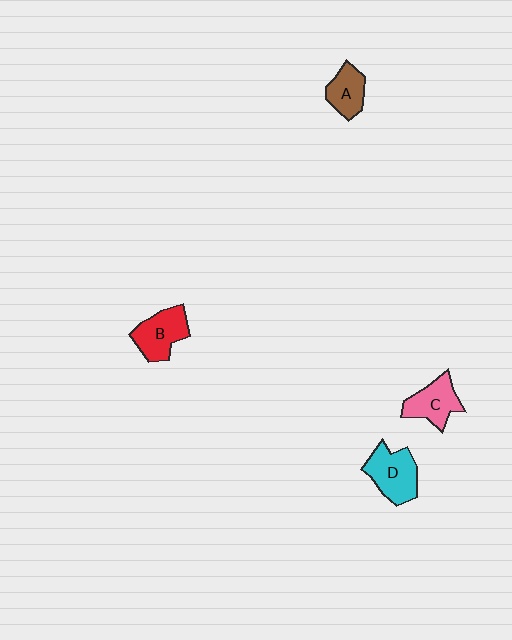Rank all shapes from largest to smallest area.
From largest to smallest: D (cyan), B (red), C (pink), A (brown).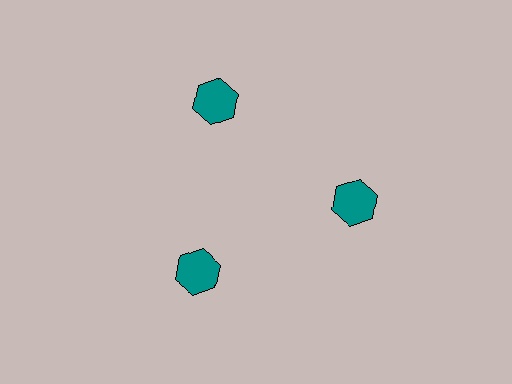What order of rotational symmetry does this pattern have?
This pattern has 3-fold rotational symmetry.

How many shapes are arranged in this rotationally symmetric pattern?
There are 3 shapes, arranged in 3 groups of 1.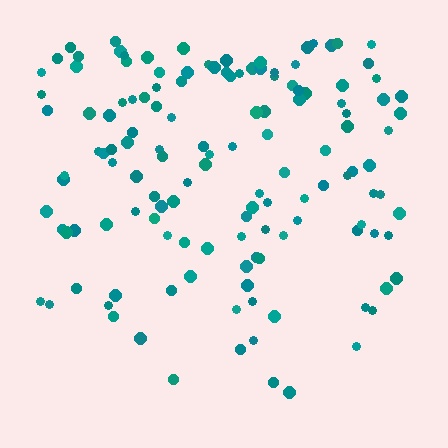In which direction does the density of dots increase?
From bottom to top, with the top side densest.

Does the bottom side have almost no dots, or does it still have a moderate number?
Still a moderate number, just noticeably fewer than the top.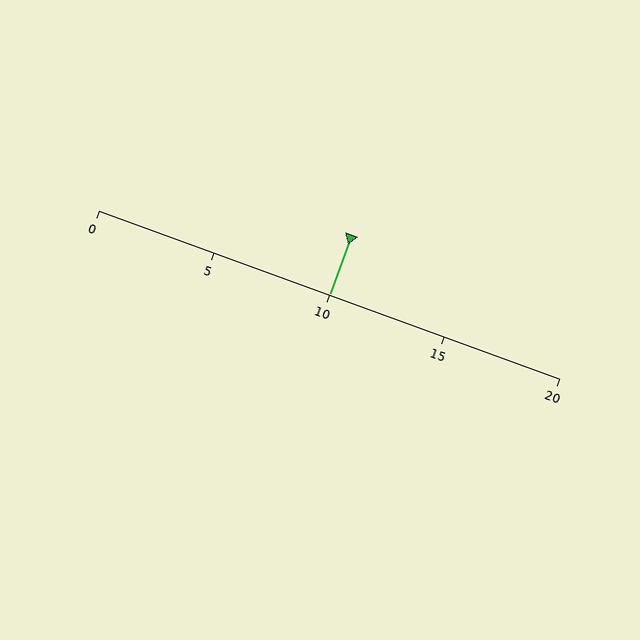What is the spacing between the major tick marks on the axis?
The major ticks are spaced 5 apart.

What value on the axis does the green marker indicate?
The marker indicates approximately 10.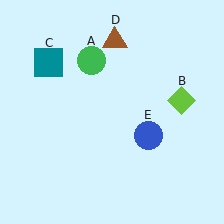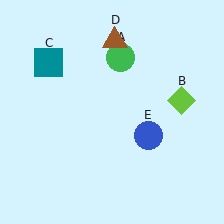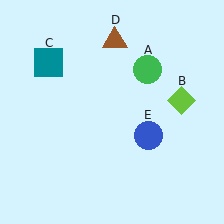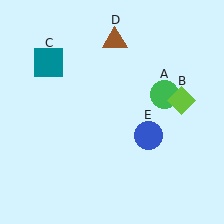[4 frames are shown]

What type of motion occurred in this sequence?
The green circle (object A) rotated clockwise around the center of the scene.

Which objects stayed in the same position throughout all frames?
Lime diamond (object B) and teal square (object C) and brown triangle (object D) and blue circle (object E) remained stationary.